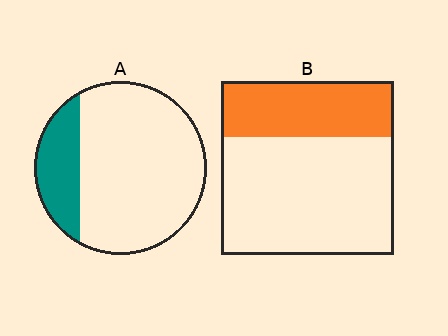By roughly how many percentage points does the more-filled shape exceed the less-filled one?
By roughly 10 percentage points (B over A).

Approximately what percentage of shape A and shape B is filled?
A is approximately 20% and B is approximately 30%.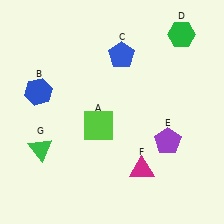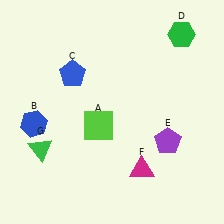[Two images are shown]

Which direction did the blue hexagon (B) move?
The blue hexagon (B) moved down.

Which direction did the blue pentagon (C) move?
The blue pentagon (C) moved left.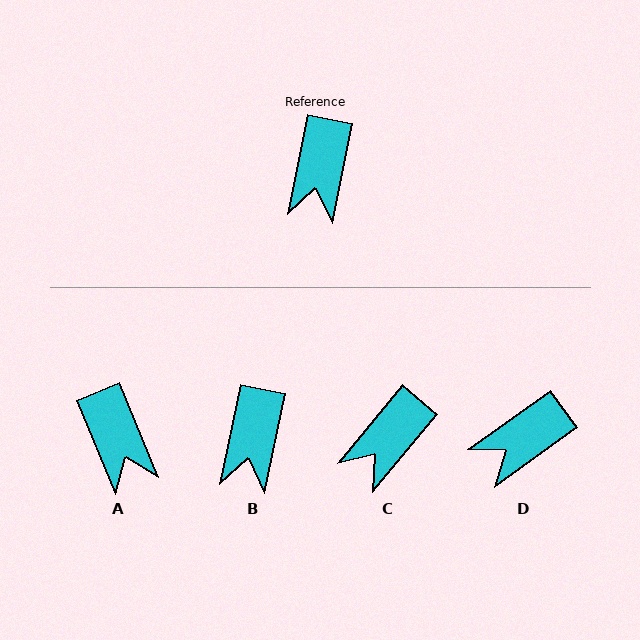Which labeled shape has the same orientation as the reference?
B.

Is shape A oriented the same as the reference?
No, it is off by about 34 degrees.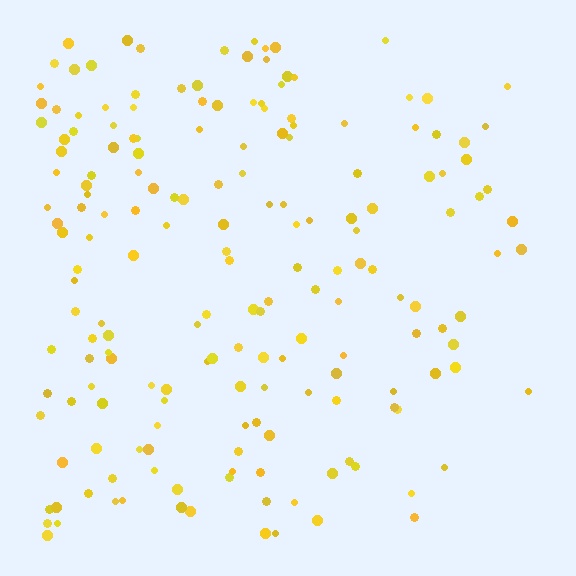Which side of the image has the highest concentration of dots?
The left.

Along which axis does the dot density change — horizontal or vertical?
Horizontal.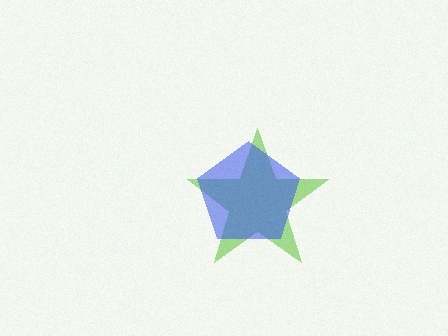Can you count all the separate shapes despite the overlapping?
Yes, there are 2 separate shapes.